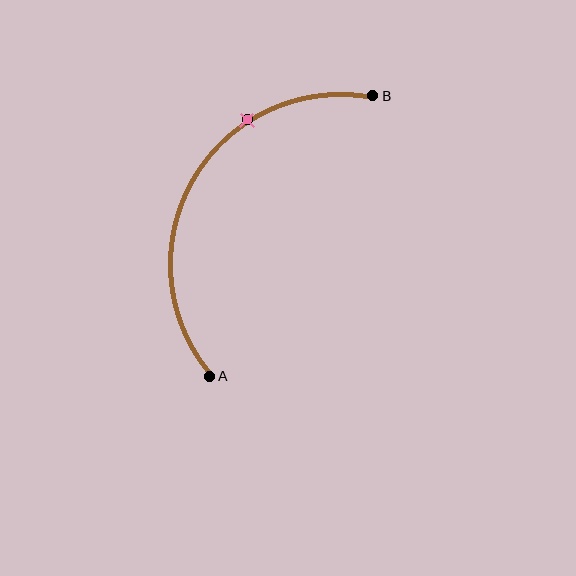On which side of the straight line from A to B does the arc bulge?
The arc bulges to the left of the straight line connecting A and B.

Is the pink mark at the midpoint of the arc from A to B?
No. The pink mark lies on the arc but is closer to endpoint B. The arc midpoint would be at the point on the curve equidistant along the arc from both A and B.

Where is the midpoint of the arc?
The arc midpoint is the point on the curve farthest from the straight line joining A and B. It sits to the left of that line.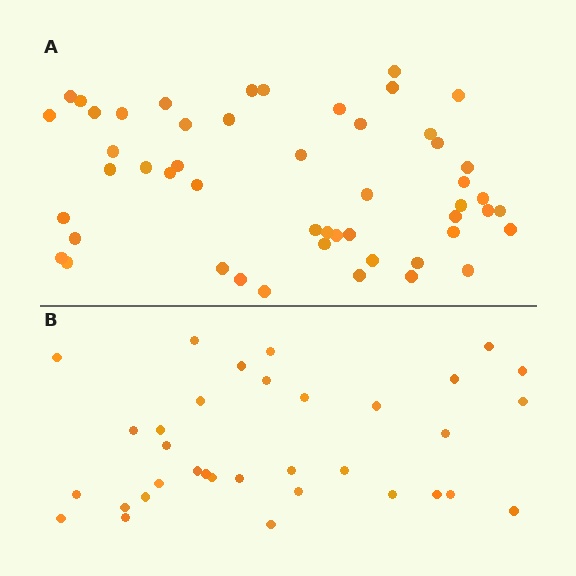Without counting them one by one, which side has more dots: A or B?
Region A (the top region) has more dots.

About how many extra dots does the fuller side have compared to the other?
Region A has approximately 15 more dots than region B.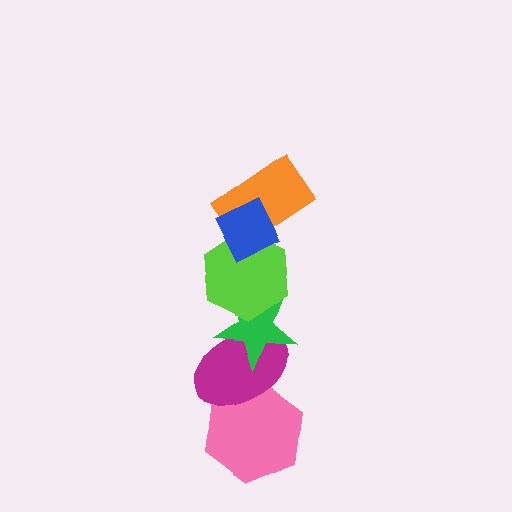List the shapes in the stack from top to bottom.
From top to bottom: the blue diamond, the orange rectangle, the lime hexagon, the green star, the magenta ellipse, the pink hexagon.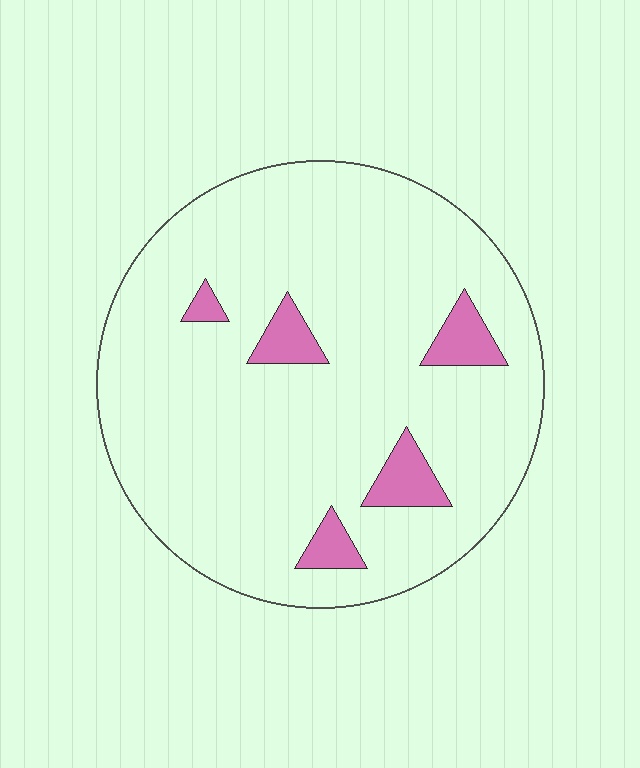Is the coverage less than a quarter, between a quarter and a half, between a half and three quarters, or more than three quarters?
Less than a quarter.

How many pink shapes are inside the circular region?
5.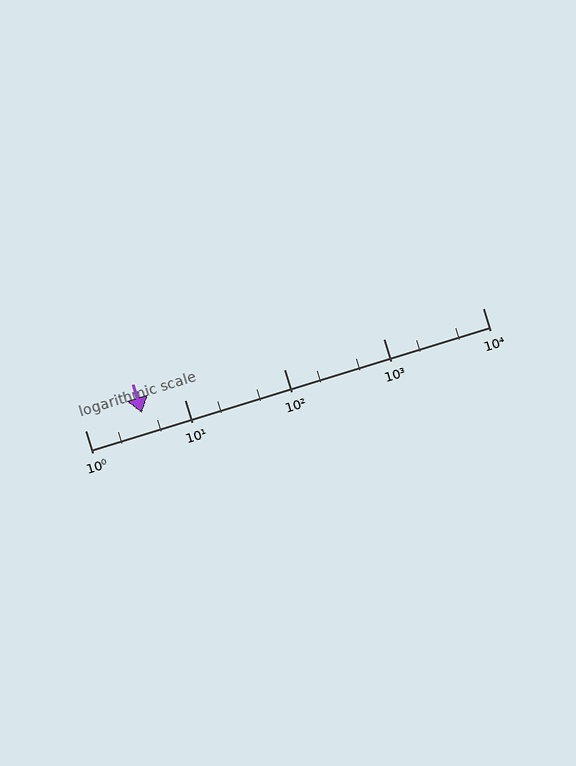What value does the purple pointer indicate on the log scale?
The pointer indicates approximately 3.7.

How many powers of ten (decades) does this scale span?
The scale spans 4 decades, from 1 to 10000.